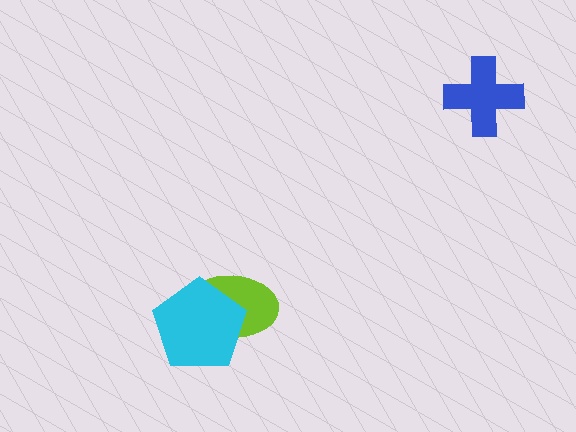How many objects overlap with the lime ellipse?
1 object overlaps with the lime ellipse.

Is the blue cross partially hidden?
No, no other shape covers it.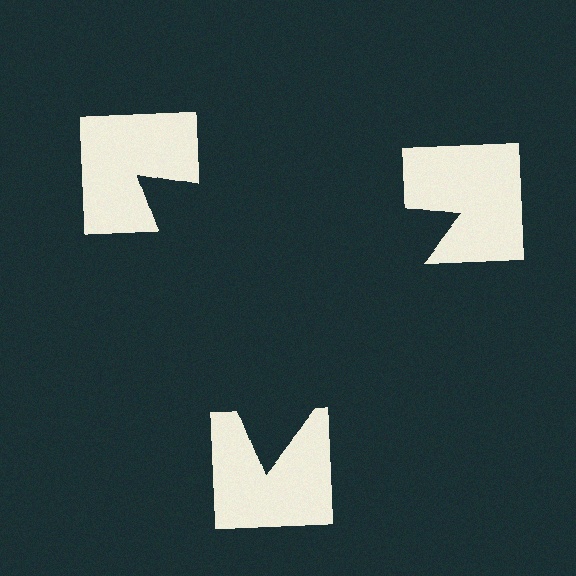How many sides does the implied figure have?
3 sides.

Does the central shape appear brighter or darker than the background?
It typically appears slightly darker than the background, even though no actual brightness change is drawn.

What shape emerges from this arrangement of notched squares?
An illusory triangle — its edges are inferred from the aligned wedge cuts in the notched squares, not physically drawn.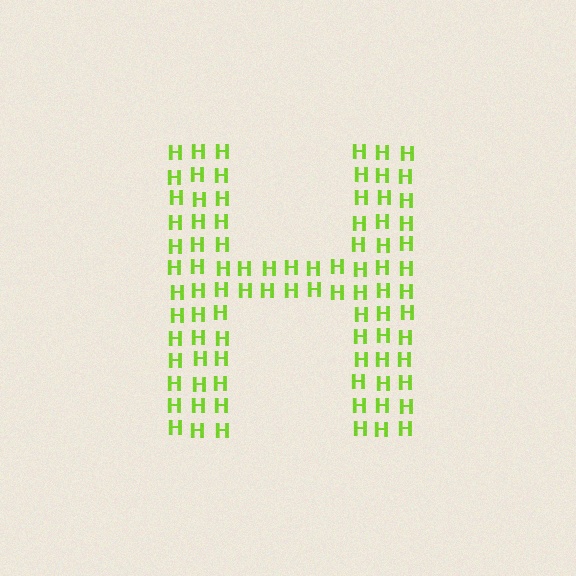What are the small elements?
The small elements are letter H's.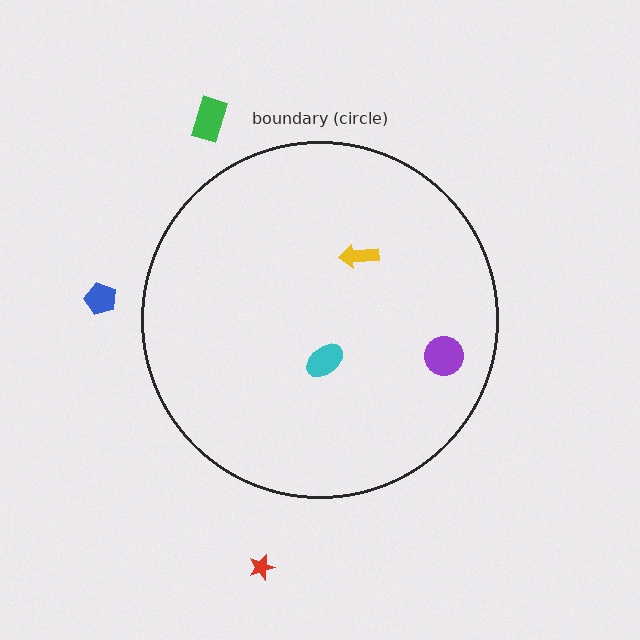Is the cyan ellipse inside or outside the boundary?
Inside.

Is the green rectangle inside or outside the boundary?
Outside.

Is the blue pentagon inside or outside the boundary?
Outside.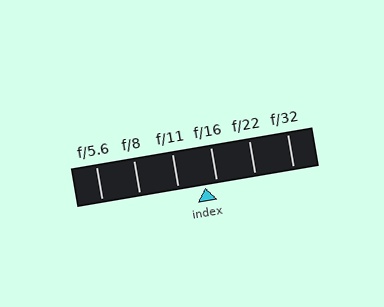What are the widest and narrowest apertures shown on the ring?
The widest aperture shown is f/5.6 and the narrowest is f/32.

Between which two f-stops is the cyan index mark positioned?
The index mark is between f/11 and f/16.